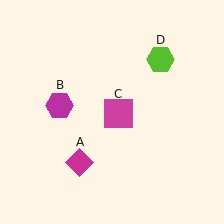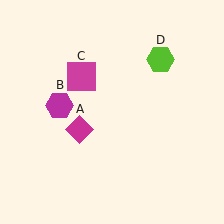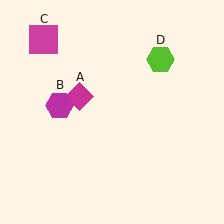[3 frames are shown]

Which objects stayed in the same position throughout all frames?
Magenta hexagon (object B) and lime hexagon (object D) remained stationary.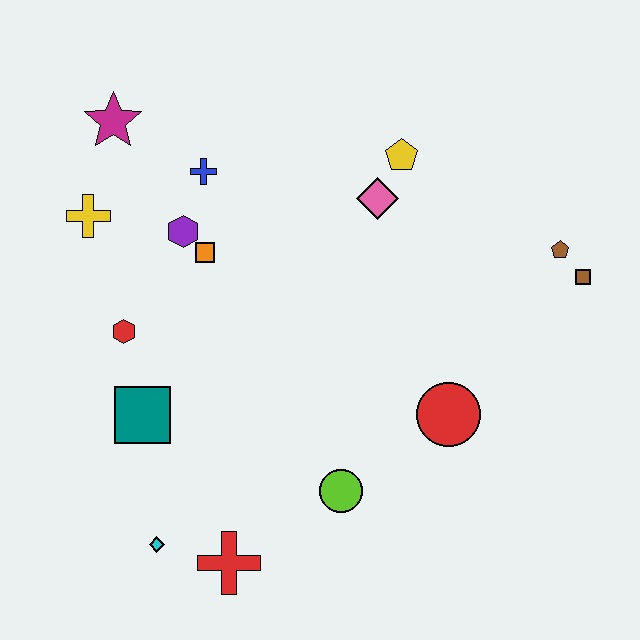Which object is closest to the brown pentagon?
The brown square is closest to the brown pentagon.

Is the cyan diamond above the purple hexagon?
No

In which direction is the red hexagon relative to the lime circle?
The red hexagon is to the left of the lime circle.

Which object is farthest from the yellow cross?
The brown square is farthest from the yellow cross.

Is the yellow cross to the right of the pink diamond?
No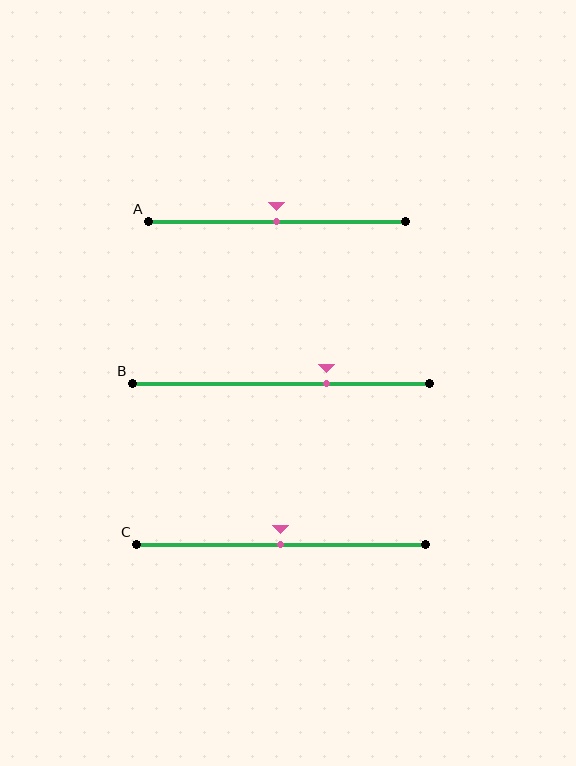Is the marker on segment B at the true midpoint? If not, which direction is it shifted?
No, the marker on segment B is shifted to the right by about 15% of the segment length.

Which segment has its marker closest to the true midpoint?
Segment A has its marker closest to the true midpoint.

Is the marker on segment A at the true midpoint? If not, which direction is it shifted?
Yes, the marker on segment A is at the true midpoint.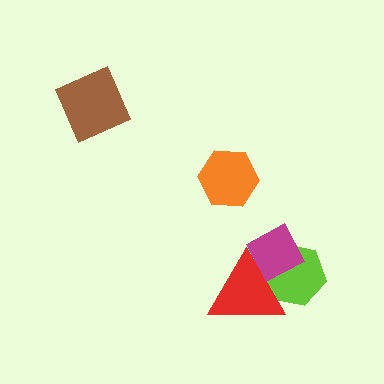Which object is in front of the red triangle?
The magenta diamond is in front of the red triangle.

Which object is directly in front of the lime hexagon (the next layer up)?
The red triangle is directly in front of the lime hexagon.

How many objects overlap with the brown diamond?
0 objects overlap with the brown diamond.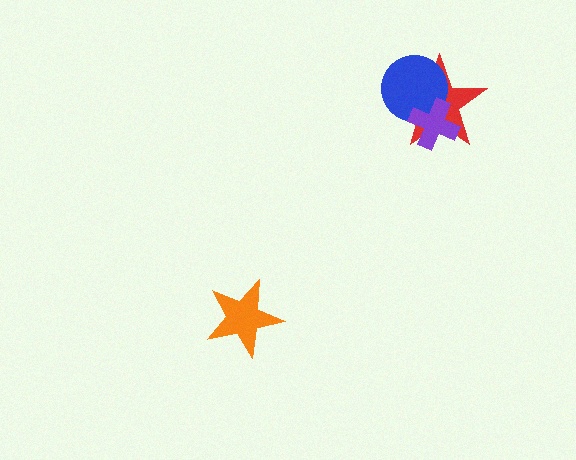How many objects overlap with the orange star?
0 objects overlap with the orange star.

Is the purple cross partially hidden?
No, no other shape covers it.